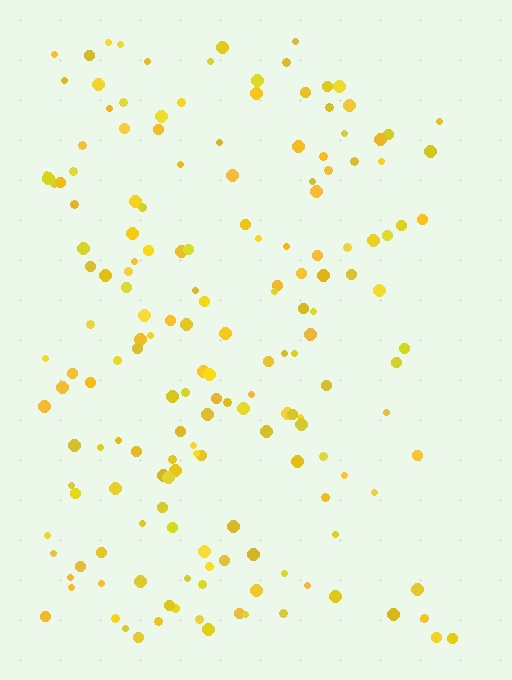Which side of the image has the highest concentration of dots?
The left.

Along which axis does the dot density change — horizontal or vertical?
Horizontal.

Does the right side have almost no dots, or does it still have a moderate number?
Still a moderate number, just noticeably fewer than the left.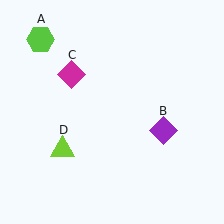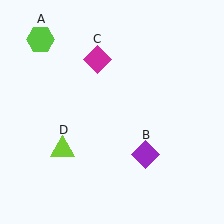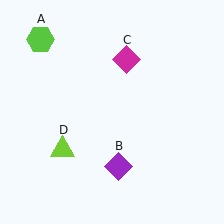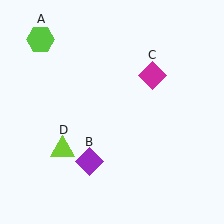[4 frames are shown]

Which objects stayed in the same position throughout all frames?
Lime hexagon (object A) and lime triangle (object D) remained stationary.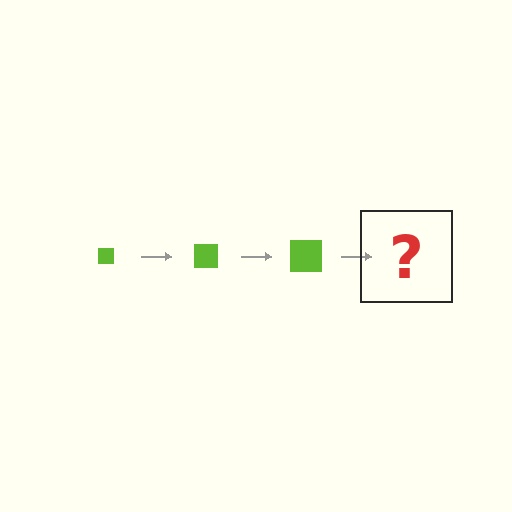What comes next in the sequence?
The next element should be a lime square, larger than the previous one.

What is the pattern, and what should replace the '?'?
The pattern is that the square gets progressively larger each step. The '?' should be a lime square, larger than the previous one.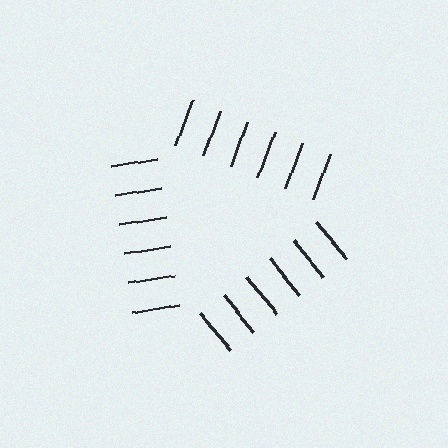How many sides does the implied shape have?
3 sides — the line-ends trace a triangle.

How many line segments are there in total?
18 — 6 along each of the 3 edges.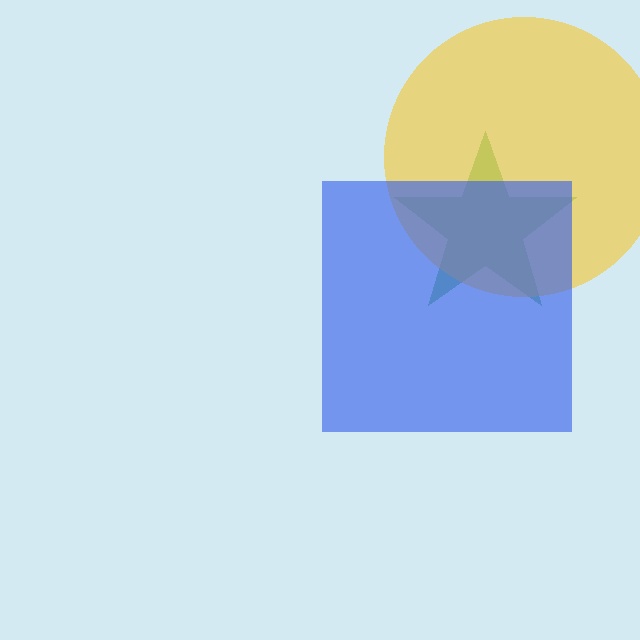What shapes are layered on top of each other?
The layered shapes are: a green star, a yellow circle, a blue square.